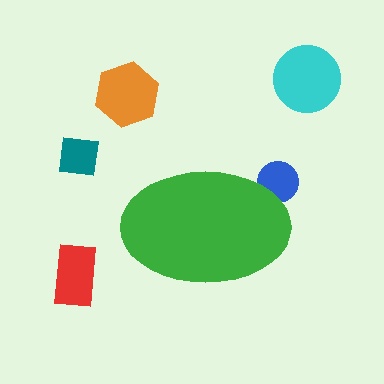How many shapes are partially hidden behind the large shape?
1 shape is partially hidden.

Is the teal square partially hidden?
No, the teal square is fully visible.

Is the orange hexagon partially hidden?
No, the orange hexagon is fully visible.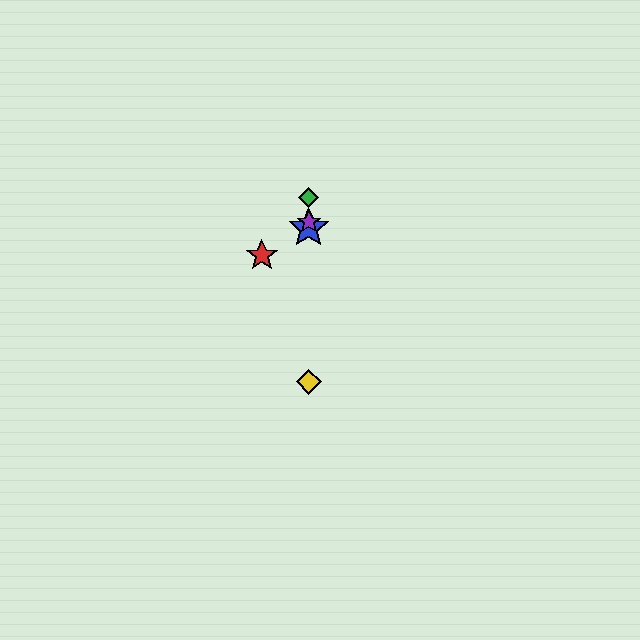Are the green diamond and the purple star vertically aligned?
Yes, both are at x≈309.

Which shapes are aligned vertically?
The blue star, the green diamond, the yellow diamond, the purple star are aligned vertically.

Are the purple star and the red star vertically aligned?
No, the purple star is at x≈309 and the red star is at x≈262.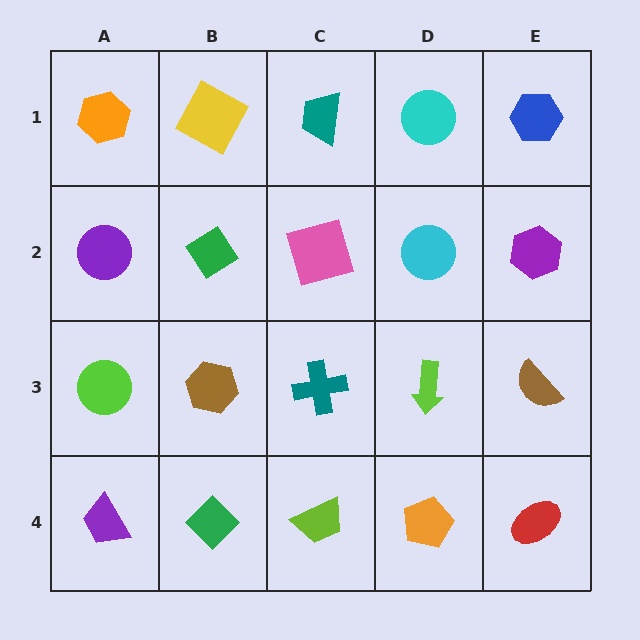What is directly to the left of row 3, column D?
A teal cross.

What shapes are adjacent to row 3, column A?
A purple circle (row 2, column A), a purple trapezoid (row 4, column A), a brown hexagon (row 3, column B).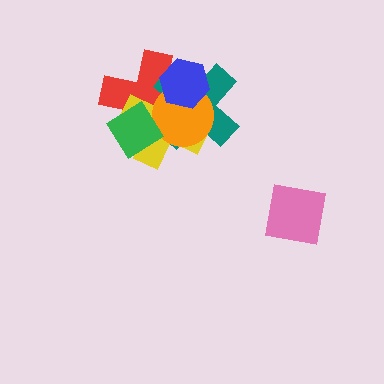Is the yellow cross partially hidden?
Yes, it is partially covered by another shape.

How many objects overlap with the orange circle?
5 objects overlap with the orange circle.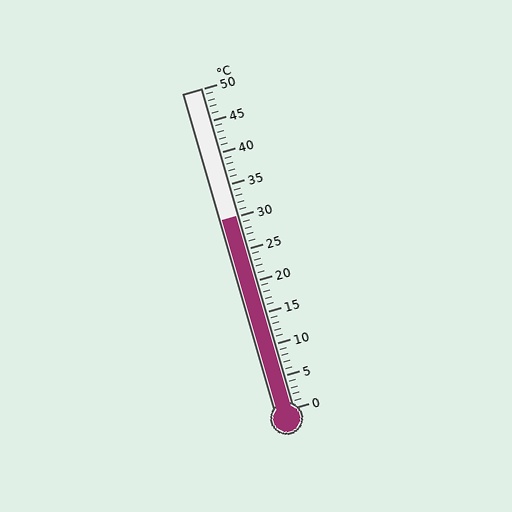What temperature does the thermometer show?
The thermometer shows approximately 30°C.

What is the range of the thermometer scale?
The thermometer scale ranges from 0°C to 50°C.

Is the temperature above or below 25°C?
The temperature is above 25°C.